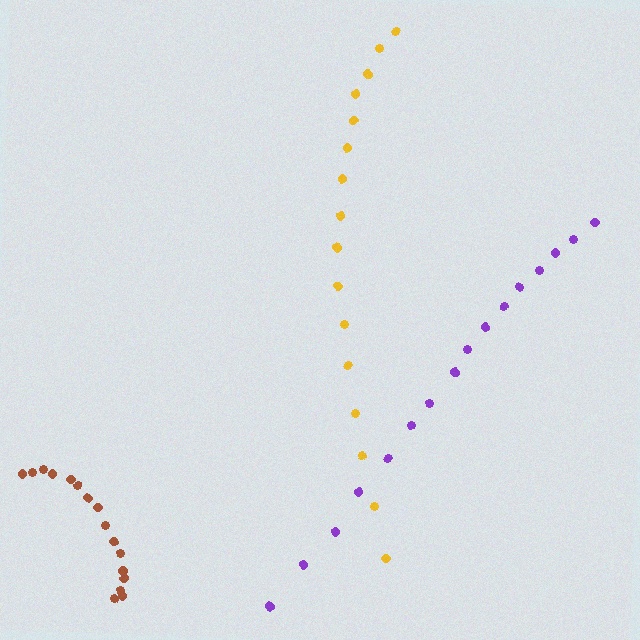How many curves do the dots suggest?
There are 3 distinct paths.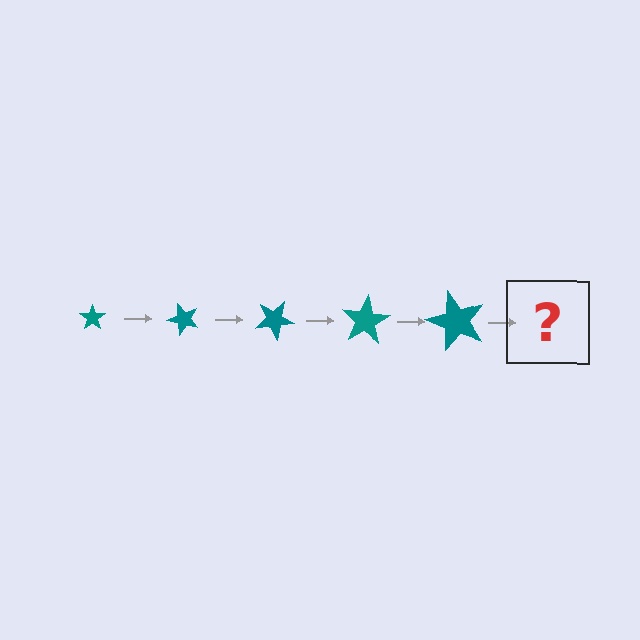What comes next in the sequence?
The next element should be a star, larger than the previous one and rotated 250 degrees from the start.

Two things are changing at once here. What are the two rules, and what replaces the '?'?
The two rules are that the star grows larger each step and it rotates 50 degrees each step. The '?' should be a star, larger than the previous one and rotated 250 degrees from the start.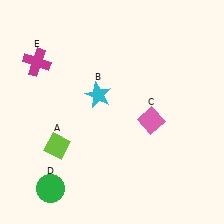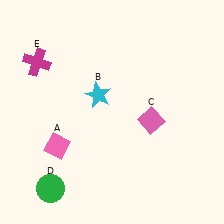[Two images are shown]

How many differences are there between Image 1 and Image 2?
There is 1 difference between the two images.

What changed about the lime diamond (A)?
In Image 1, A is lime. In Image 2, it changed to pink.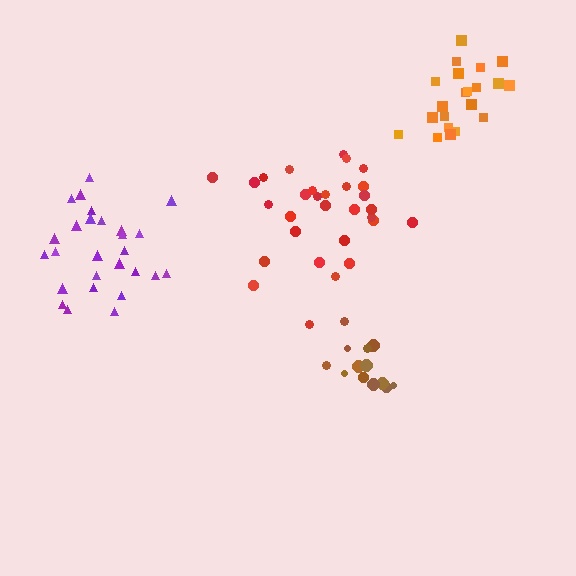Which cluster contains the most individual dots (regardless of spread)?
Red (30).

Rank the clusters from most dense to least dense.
orange, brown, purple, red.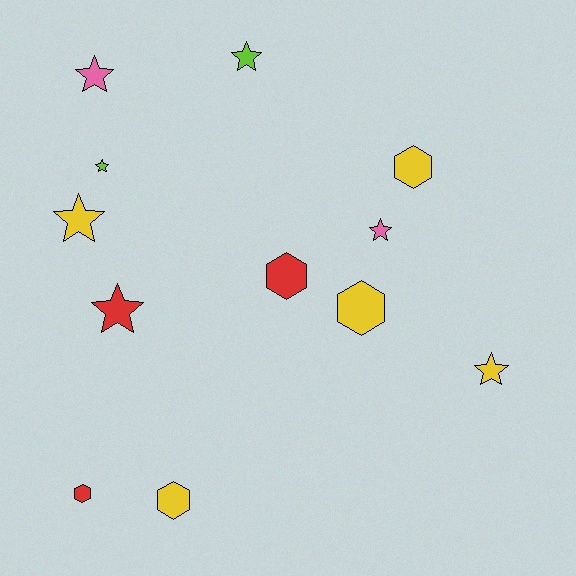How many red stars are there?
There is 1 red star.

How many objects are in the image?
There are 12 objects.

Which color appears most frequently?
Yellow, with 5 objects.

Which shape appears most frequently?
Star, with 7 objects.